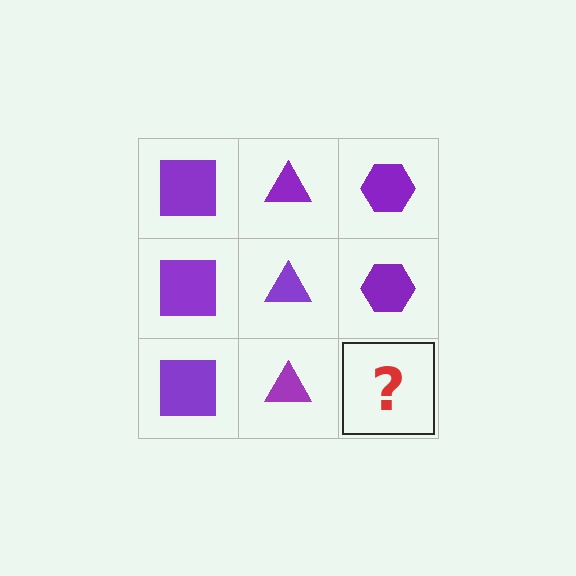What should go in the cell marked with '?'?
The missing cell should contain a purple hexagon.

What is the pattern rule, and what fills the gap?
The rule is that each column has a consistent shape. The gap should be filled with a purple hexagon.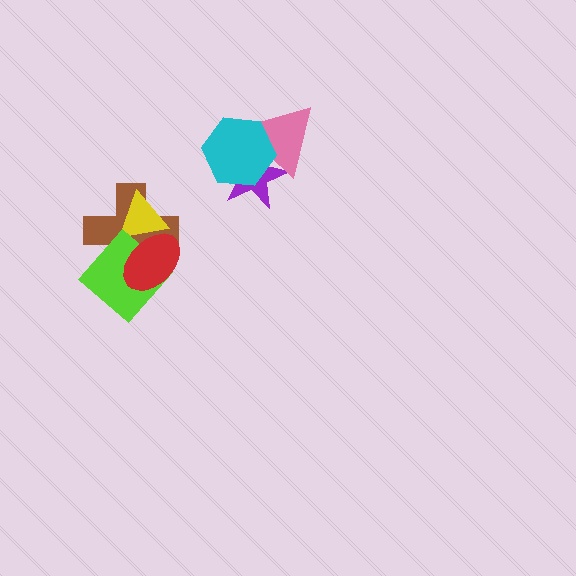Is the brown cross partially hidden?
Yes, it is partially covered by another shape.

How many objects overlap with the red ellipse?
3 objects overlap with the red ellipse.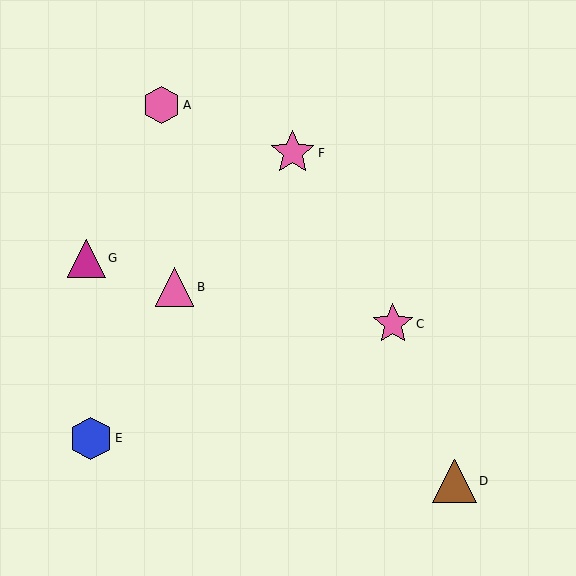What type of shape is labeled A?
Shape A is a pink hexagon.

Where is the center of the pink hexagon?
The center of the pink hexagon is at (161, 105).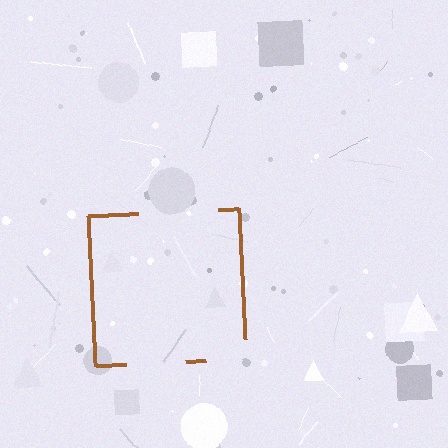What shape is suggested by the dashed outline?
The dashed outline suggests a square.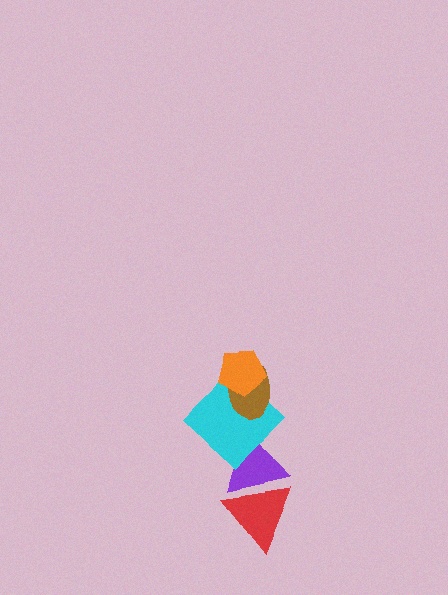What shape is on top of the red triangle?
The purple triangle is on top of the red triangle.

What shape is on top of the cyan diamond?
The brown ellipse is on top of the cyan diamond.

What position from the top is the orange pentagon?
The orange pentagon is 1st from the top.